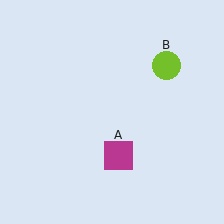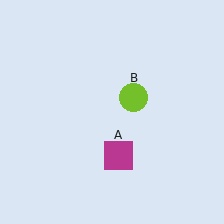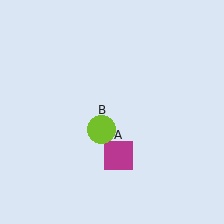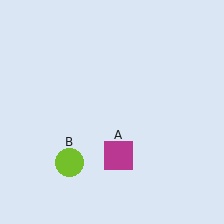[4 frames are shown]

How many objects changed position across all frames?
1 object changed position: lime circle (object B).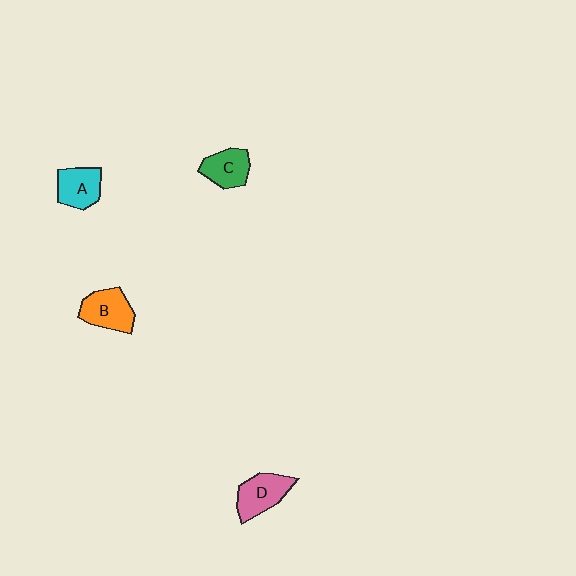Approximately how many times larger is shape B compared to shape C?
Approximately 1.2 times.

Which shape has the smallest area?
Shape C (green).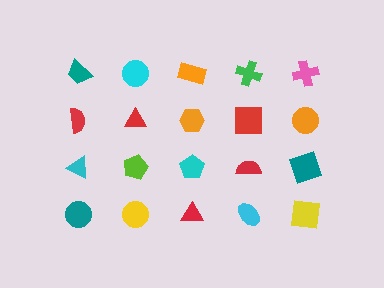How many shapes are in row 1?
5 shapes.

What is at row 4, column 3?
A red triangle.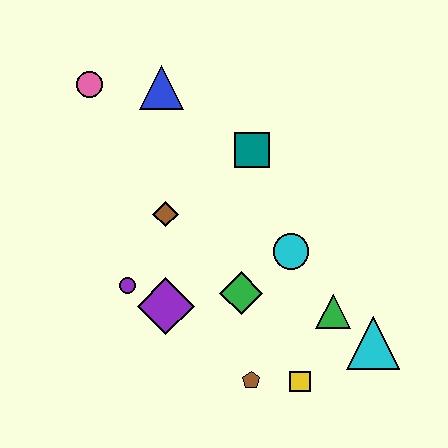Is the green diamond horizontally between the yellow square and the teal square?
No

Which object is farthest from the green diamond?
The pink circle is farthest from the green diamond.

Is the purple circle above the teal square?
No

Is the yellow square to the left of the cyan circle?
No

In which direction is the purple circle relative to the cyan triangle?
The purple circle is to the left of the cyan triangle.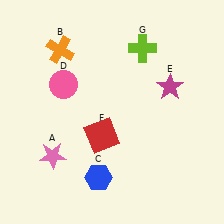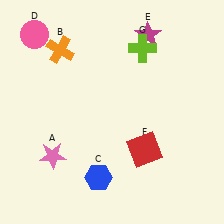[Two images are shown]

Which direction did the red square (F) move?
The red square (F) moved right.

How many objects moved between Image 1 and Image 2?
3 objects moved between the two images.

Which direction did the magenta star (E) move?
The magenta star (E) moved up.